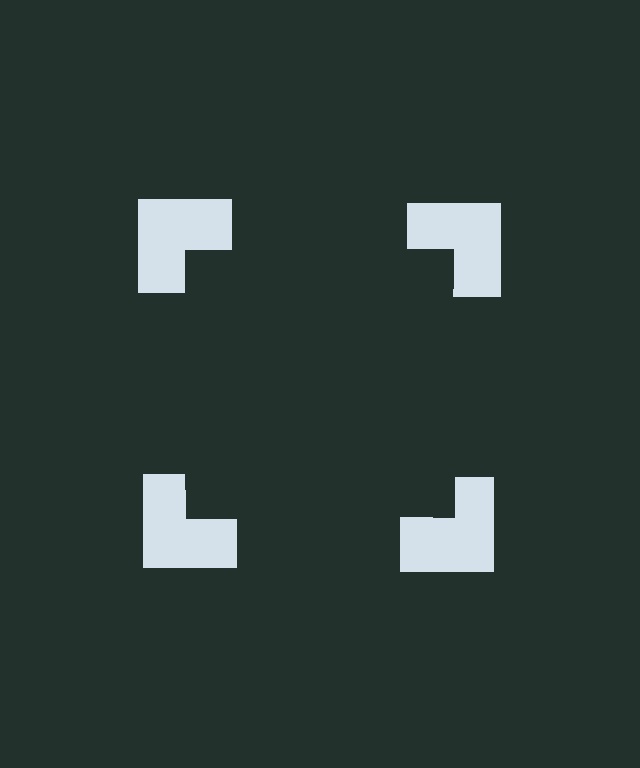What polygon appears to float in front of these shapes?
An illusory square — its edges are inferred from the aligned wedge cuts in the notched squares, not physically drawn.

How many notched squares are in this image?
There are 4 — one at each vertex of the illusory square.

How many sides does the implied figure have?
4 sides.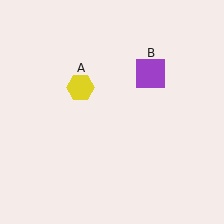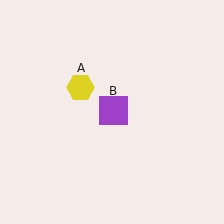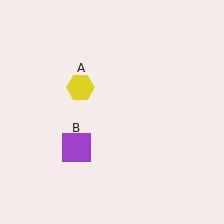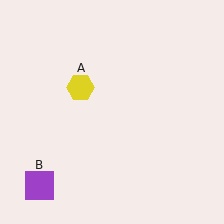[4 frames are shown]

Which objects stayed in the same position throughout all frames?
Yellow hexagon (object A) remained stationary.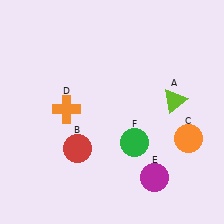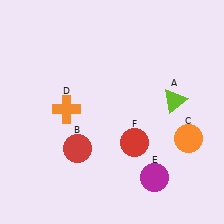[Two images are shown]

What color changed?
The circle (F) changed from green in Image 1 to red in Image 2.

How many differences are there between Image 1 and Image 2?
There is 1 difference between the two images.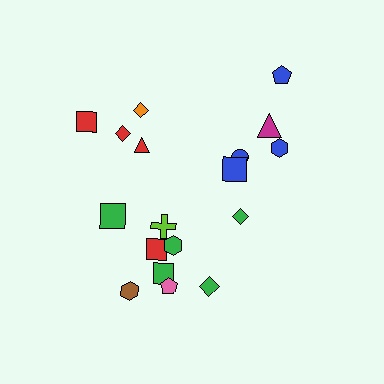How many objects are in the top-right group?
There are 6 objects.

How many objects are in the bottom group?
There are 8 objects.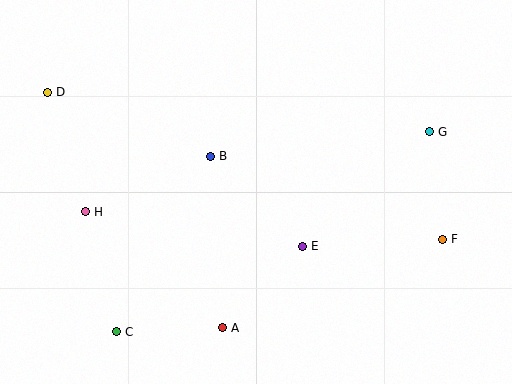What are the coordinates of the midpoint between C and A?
The midpoint between C and A is at (170, 330).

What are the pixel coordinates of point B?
Point B is at (211, 156).